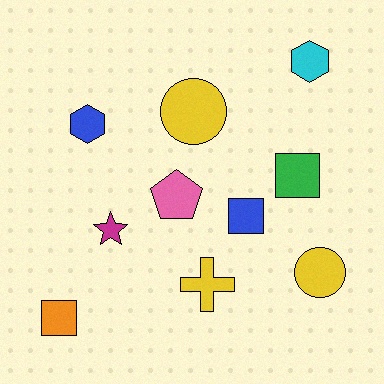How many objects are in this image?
There are 10 objects.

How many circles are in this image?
There are 2 circles.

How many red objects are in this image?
There are no red objects.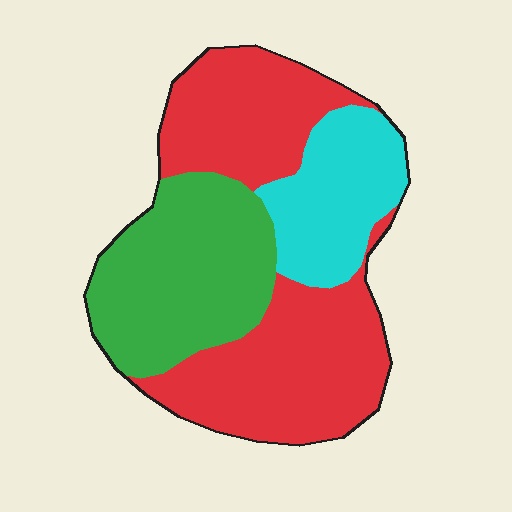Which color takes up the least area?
Cyan, at roughly 20%.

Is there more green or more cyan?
Green.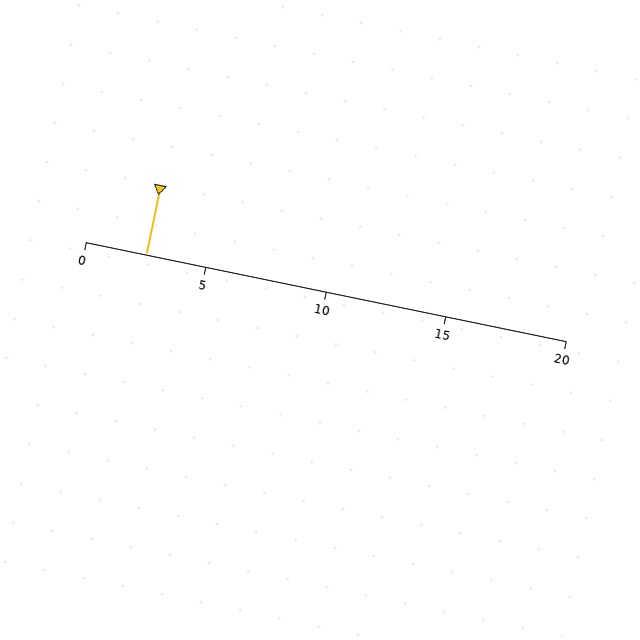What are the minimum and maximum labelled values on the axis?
The axis runs from 0 to 20.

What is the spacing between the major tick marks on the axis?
The major ticks are spaced 5 apart.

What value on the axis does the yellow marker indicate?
The marker indicates approximately 2.5.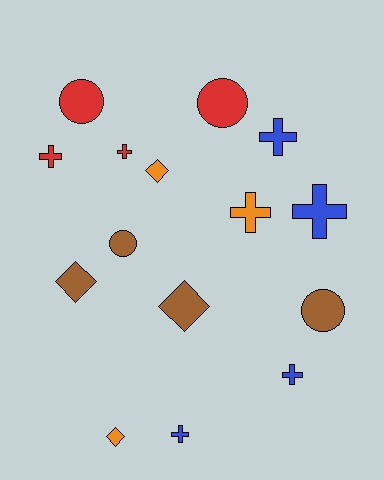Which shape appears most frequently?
Cross, with 7 objects.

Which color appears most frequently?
Brown, with 4 objects.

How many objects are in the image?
There are 15 objects.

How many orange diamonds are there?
There are 2 orange diamonds.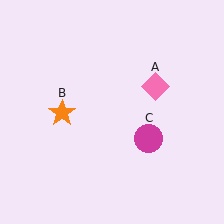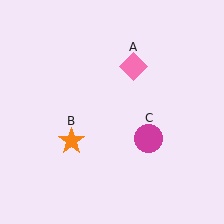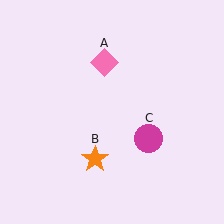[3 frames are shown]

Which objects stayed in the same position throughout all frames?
Magenta circle (object C) remained stationary.